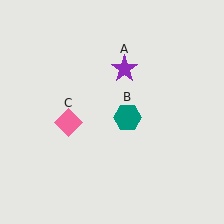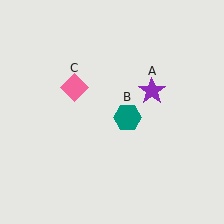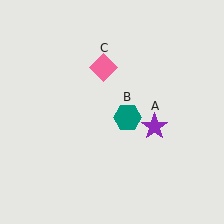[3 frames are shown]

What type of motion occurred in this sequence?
The purple star (object A), pink diamond (object C) rotated clockwise around the center of the scene.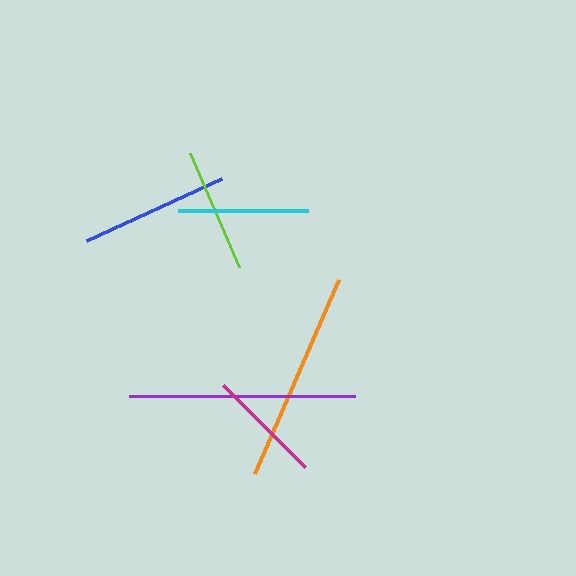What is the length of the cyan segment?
The cyan segment is approximately 130 pixels long.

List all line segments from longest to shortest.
From longest to shortest: purple, orange, blue, cyan, lime, magenta.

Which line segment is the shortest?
The magenta line is the shortest at approximately 115 pixels.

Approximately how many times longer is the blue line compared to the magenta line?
The blue line is approximately 1.3 times the length of the magenta line.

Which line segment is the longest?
The purple line is the longest at approximately 226 pixels.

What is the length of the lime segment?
The lime segment is approximately 124 pixels long.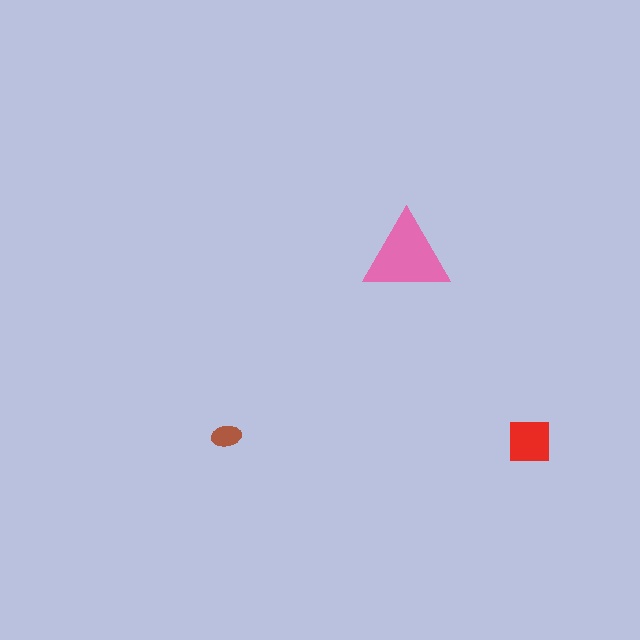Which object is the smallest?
The brown ellipse.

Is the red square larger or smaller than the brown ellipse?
Larger.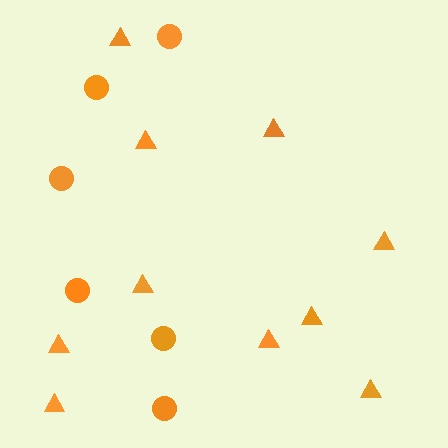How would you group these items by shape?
There are 2 groups: one group of triangles (10) and one group of circles (6).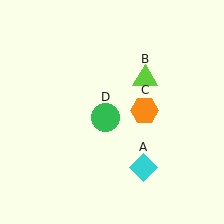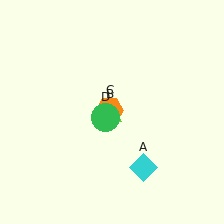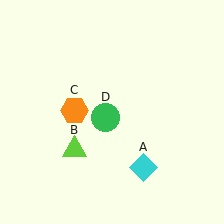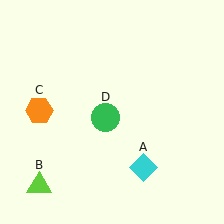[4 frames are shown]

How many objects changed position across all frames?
2 objects changed position: lime triangle (object B), orange hexagon (object C).